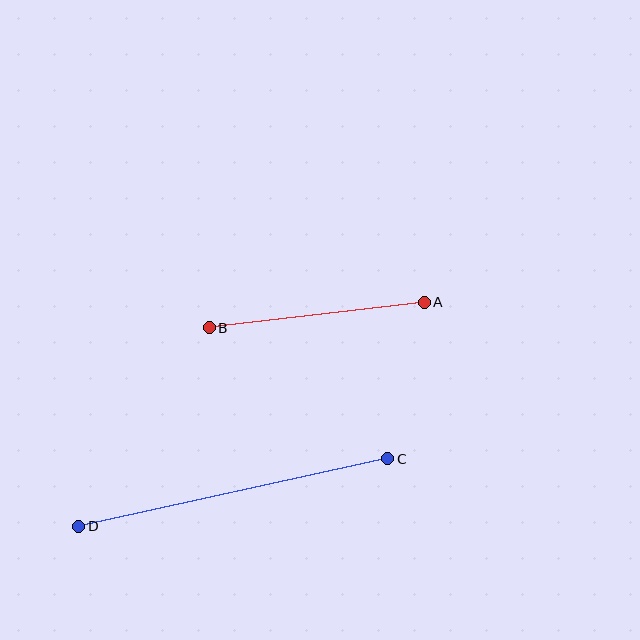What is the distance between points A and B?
The distance is approximately 216 pixels.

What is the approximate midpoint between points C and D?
The midpoint is at approximately (233, 492) pixels.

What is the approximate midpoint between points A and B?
The midpoint is at approximately (317, 315) pixels.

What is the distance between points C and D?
The distance is approximately 316 pixels.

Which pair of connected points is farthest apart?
Points C and D are farthest apart.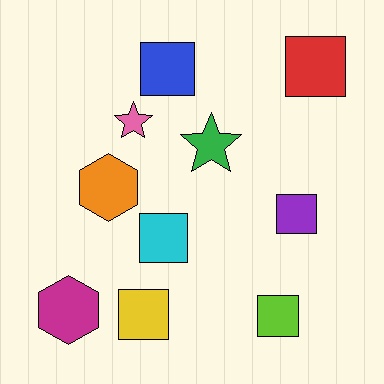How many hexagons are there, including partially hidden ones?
There are 2 hexagons.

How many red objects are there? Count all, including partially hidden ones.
There is 1 red object.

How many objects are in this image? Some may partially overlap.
There are 10 objects.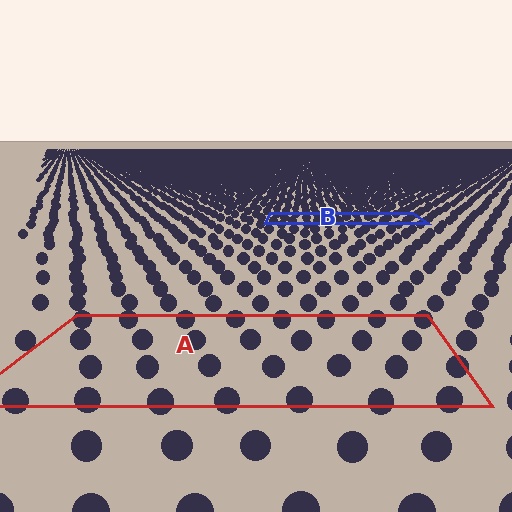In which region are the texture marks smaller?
The texture marks are smaller in region B, because it is farther away.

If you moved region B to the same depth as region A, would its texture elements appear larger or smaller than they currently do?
They would appear larger. At a closer depth, the same texture elements are projected at a bigger on-screen size.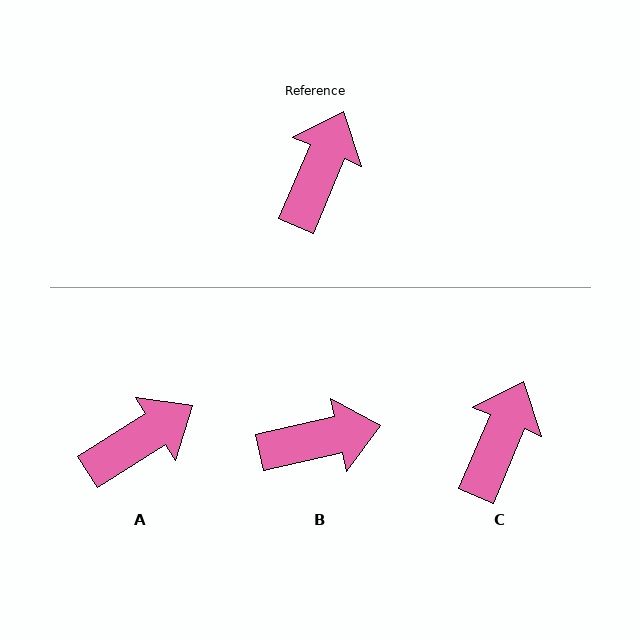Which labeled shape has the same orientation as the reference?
C.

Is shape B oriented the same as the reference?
No, it is off by about 55 degrees.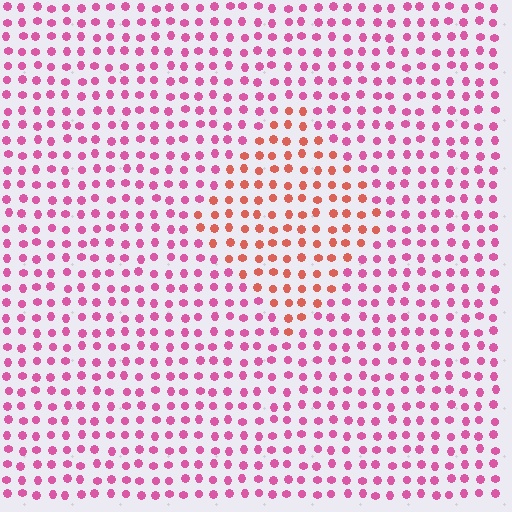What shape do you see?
I see a diamond.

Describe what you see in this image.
The image is filled with small pink elements in a uniform arrangement. A diamond-shaped region is visible where the elements are tinted to a slightly different hue, forming a subtle color boundary.